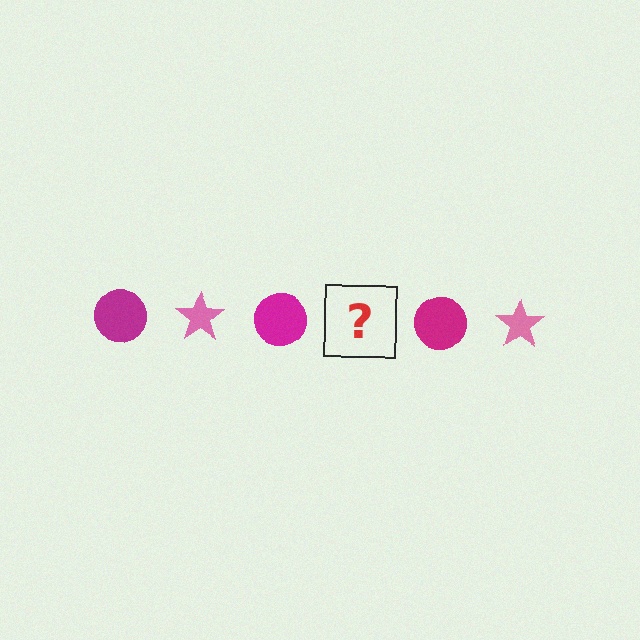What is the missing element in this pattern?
The missing element is a pink star.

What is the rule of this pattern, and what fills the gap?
The rule is that the pattern alternates between magenta circle and pink star. The gap should be filled with a pink star.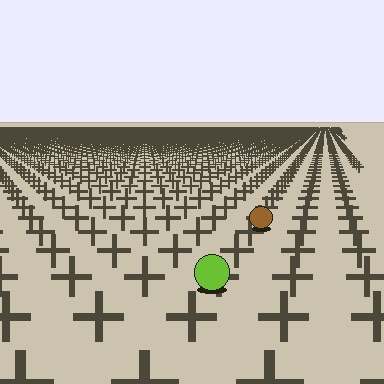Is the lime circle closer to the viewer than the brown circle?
Yes. The lime circle is closer — you can tell from the texture gradient: the ground texture is coarser near it.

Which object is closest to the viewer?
The lime circle is closest. The texture marks near it are larger and more spread out.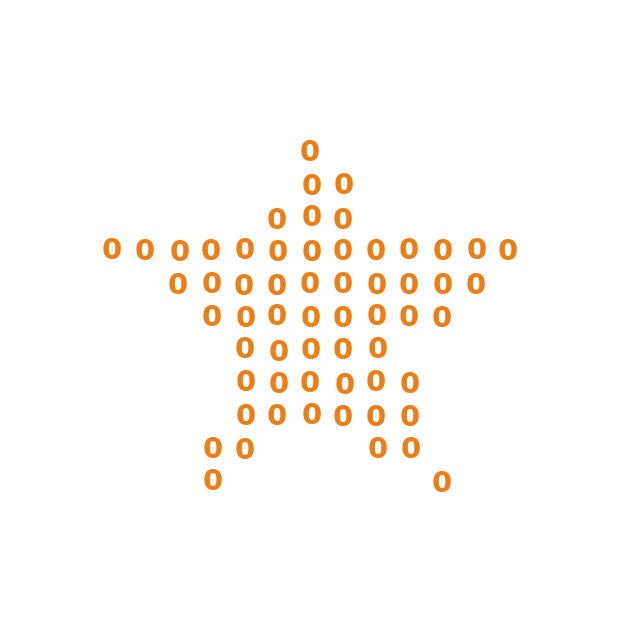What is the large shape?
The large shape is a star.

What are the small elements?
The small elements are digit 0's.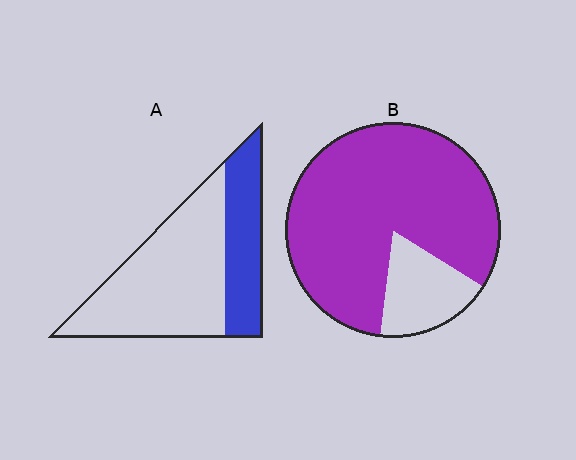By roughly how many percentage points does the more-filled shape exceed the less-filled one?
By roughly 50 percentage points (B over A).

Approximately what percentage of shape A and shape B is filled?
A is approximately 30% and B is approximately 80%.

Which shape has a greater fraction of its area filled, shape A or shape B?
Shape B.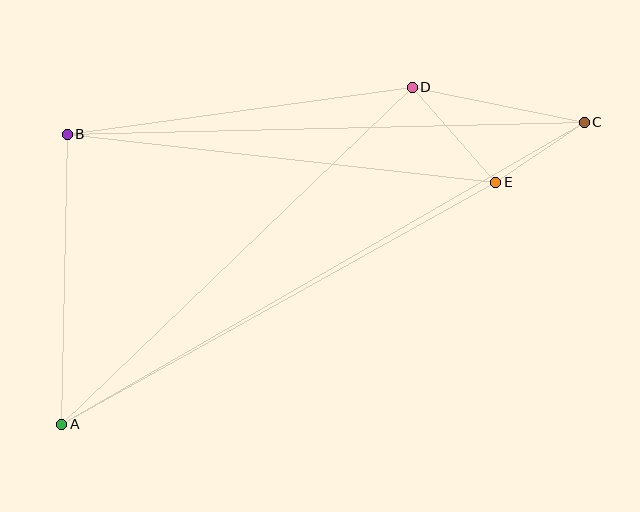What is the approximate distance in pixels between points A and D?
The distance between A and D is approximately 486 pixels.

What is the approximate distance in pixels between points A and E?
The distance between A and E is approximately 497 pixels.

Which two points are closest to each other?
Points C and E are closest to each other.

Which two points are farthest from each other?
Points A and C are farthest from each other.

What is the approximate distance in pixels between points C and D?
The distance between C and D is approximately 175 pixels.